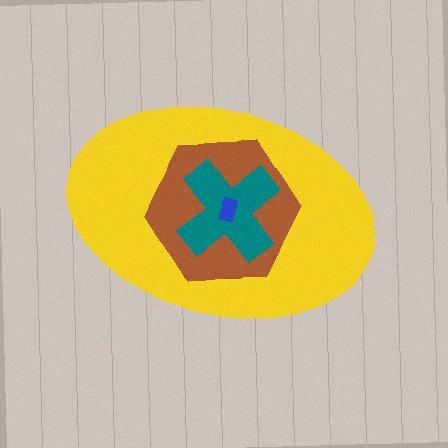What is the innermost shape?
The blue rectangle.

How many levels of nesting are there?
4.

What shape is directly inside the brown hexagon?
The teal cross.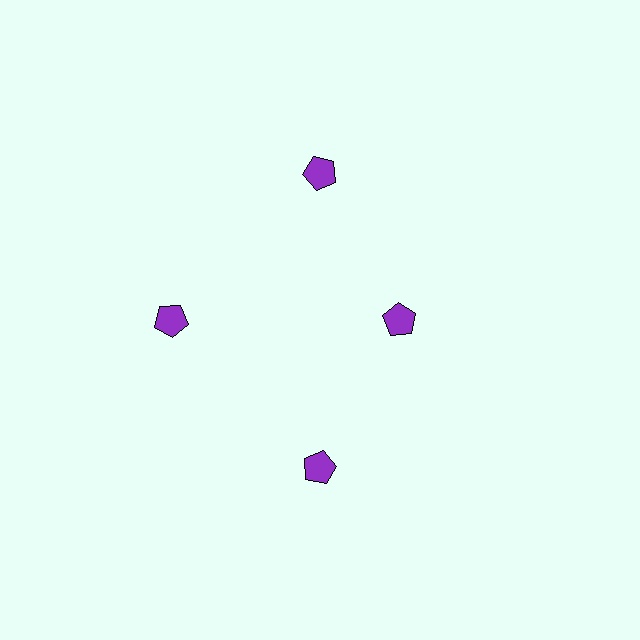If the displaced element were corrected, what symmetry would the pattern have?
It would have 4-fold rotational symmetry — the pattern would map onto itself every 90 degrees.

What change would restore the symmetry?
The symmetry would be restored by moving it outward, back onto the ring so that all 4 pentagons sit at equal angles and equal distance from the center.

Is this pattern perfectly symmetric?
No. The 4 purple pentagons are arranged in a ring, but one element near the 3 o'clock position is pulled inward toward the center, breaking the 4-fold rotational symmetry.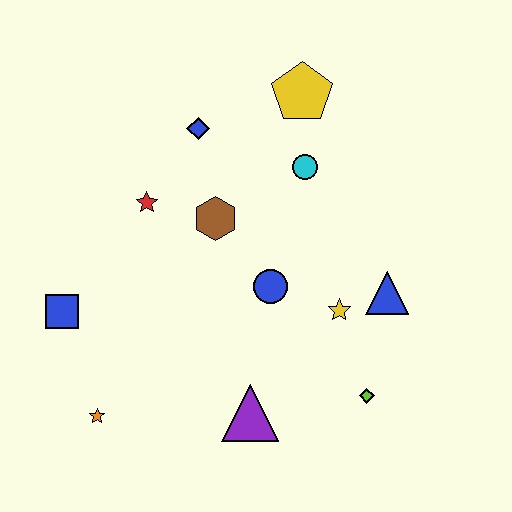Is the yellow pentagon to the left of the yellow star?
Yes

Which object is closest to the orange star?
The blue square is closest to the orange star.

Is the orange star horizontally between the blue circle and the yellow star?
No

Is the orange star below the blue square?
Yes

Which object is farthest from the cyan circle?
The orange star is farthest from the cyan circle.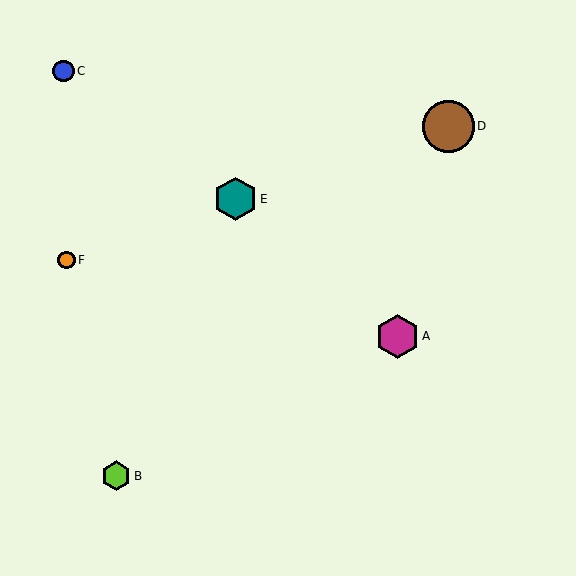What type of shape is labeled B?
Shape B is a lime hexagon.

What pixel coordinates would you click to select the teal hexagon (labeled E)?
Click at (235, 199) to select the teal hexagon E.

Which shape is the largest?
The brown circle (labeled D) is the largest.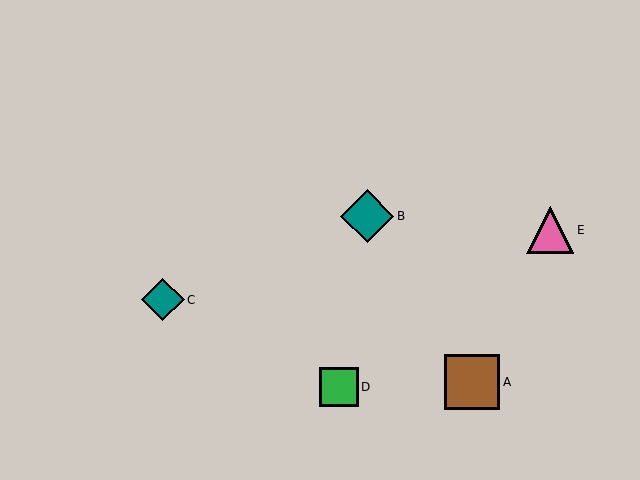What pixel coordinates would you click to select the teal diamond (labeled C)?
Click at (163, 300) to select the teal diamond C.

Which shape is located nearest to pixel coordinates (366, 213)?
The teal diamond (labeled B) at (367, 216) is nearest to that location.